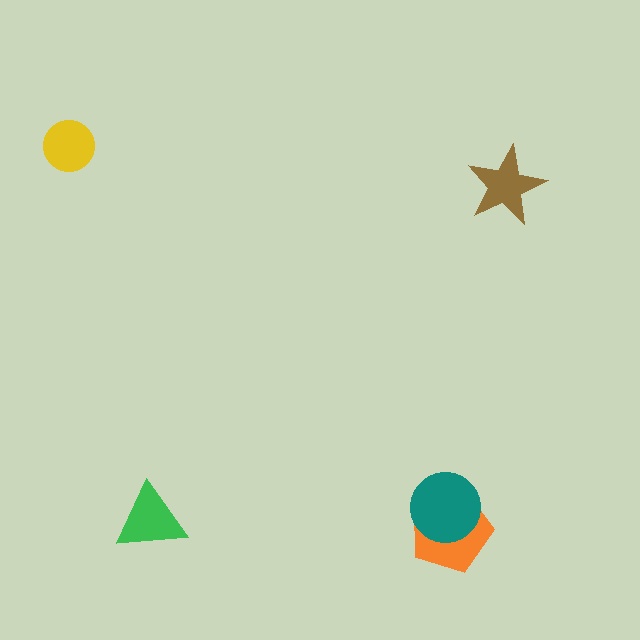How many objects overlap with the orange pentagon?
1 object overlaps with the orange pentagon.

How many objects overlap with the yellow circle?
0 objects overlap with the yellow circle.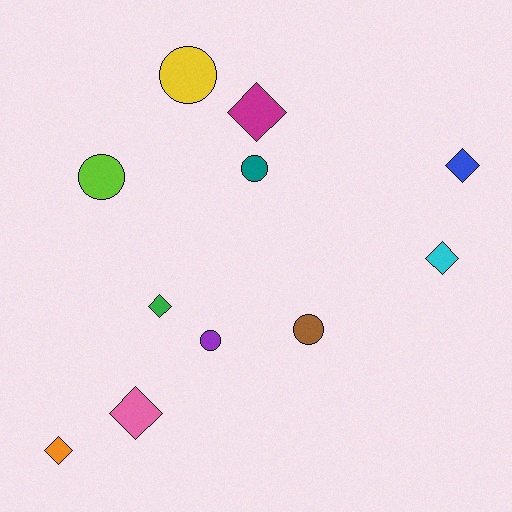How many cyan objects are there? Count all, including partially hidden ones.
There is 1 cyan object.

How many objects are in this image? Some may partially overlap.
There are 11 objects.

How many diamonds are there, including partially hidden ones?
There are 6 diamonds.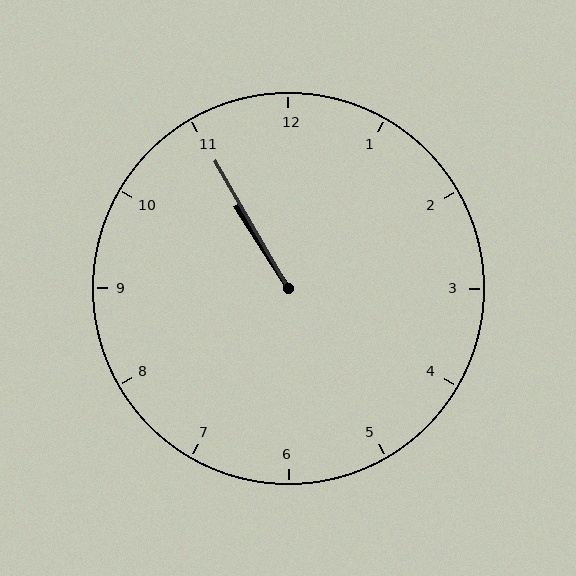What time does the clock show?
10:55.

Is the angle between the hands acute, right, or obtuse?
It is acute.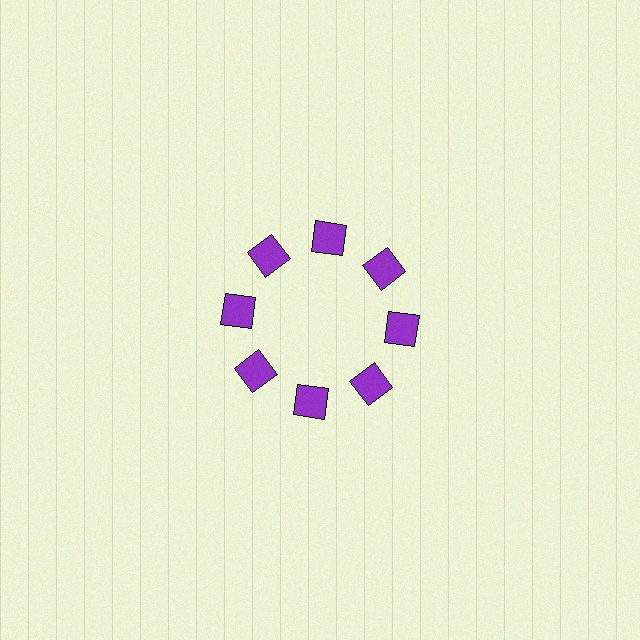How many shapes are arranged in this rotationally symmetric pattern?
There are 8 shapes, arranged in 8 groups of 1.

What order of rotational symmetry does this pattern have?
This pattern has 8-fold rotational symmetry.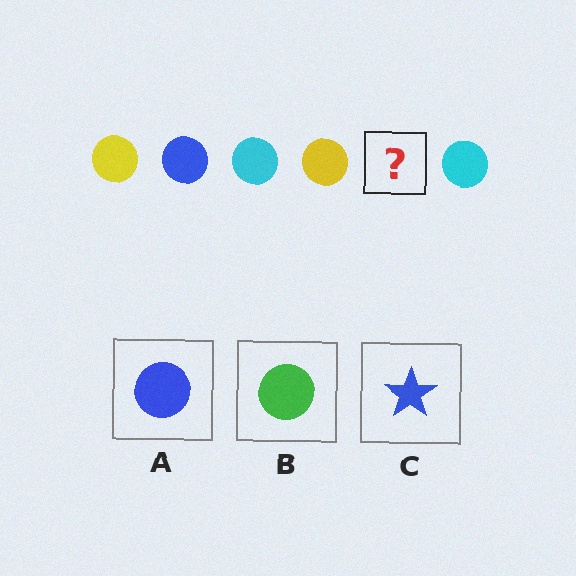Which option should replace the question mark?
Option A.